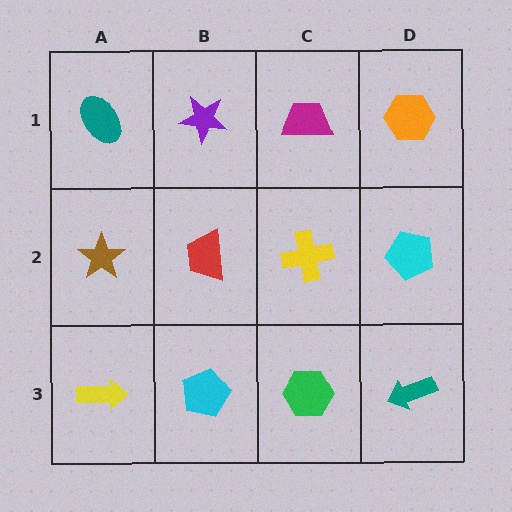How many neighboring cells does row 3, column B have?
3.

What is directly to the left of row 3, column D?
A green hexagon.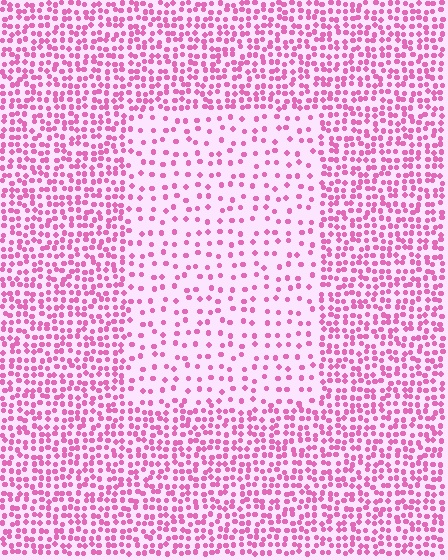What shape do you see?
I see a rectangle.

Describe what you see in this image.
The image contains small pink elements arranged at two different densities. A rectangle-shaped region is visible where the elements are less densely packed than the surrounding area.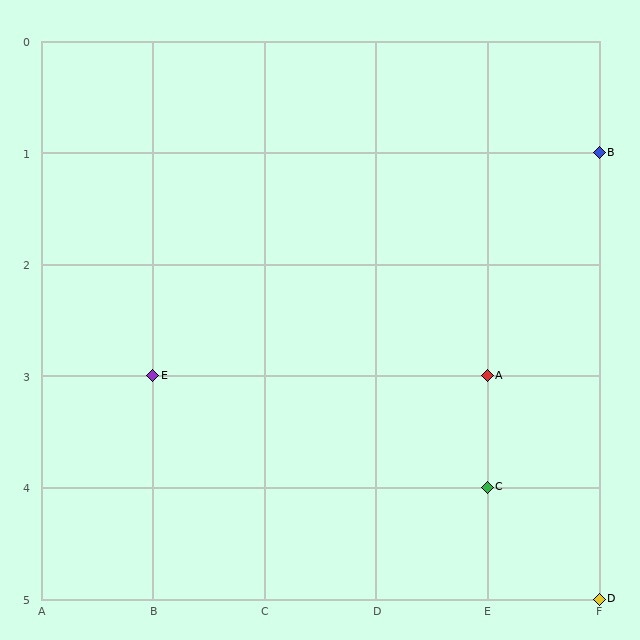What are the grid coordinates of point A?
Point A is at grid coordinates (E, 3).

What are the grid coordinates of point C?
Point C is at grid coordinates (E, 4).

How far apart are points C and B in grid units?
Points C and B are 1 column and 3 rows apart (about 3.2 grid units diagonally).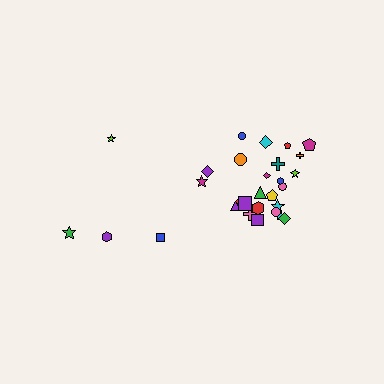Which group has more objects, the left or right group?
The right group.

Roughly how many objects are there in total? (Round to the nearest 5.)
Roughly 30 objects in total.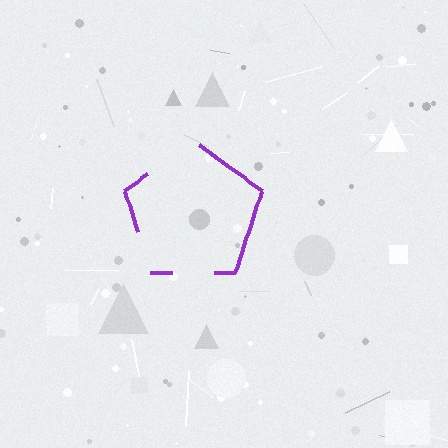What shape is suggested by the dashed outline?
The dashed outline suggests a pentagon.